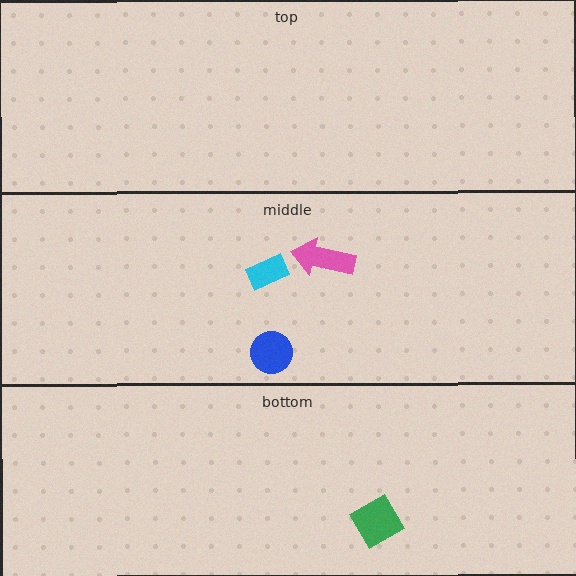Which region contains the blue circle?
The middle region.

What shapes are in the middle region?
The pink arrow, the cyan rectangle, the blue circle.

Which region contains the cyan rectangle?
The middle region.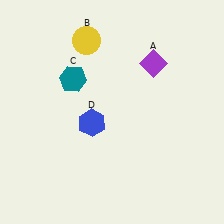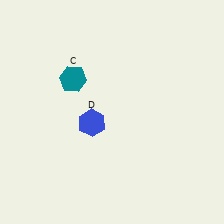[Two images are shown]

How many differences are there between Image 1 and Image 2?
There are 2 differences between the two images.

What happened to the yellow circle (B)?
The yellow circle (B) was removed in Image 2. It was in the top-left area of Image 1.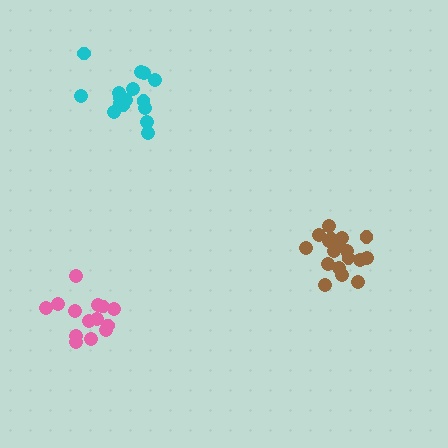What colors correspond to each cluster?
The clusters are colored: brown, cyan, pink.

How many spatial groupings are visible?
There are 3 spatial groupings.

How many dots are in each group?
Group 1: 19 dots, Group 2: 16 dots, Group 3: 14 dots (49 total).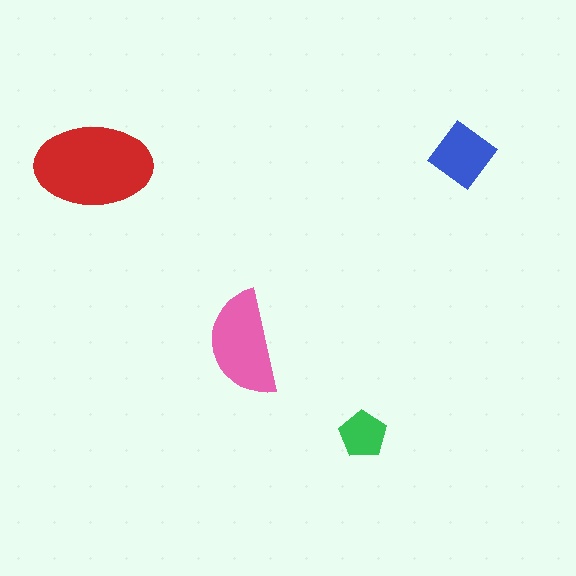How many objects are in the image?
There are 4 objects in the image.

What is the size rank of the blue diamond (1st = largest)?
3rd.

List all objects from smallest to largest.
The green pentagon, the blue diamond, the pink semicircle, the red ellipse.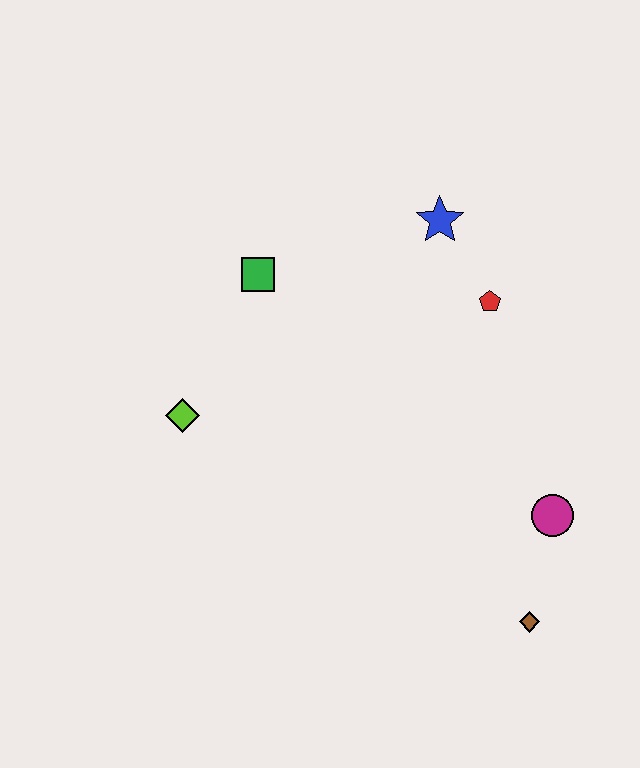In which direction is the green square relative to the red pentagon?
The green square is to the left of the red pentagon.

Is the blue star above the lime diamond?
Yes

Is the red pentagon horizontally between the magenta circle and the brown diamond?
No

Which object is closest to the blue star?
The red pentagon is closest to the blue star.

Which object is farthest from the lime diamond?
The brown diamond is farthest from the lime diamond.